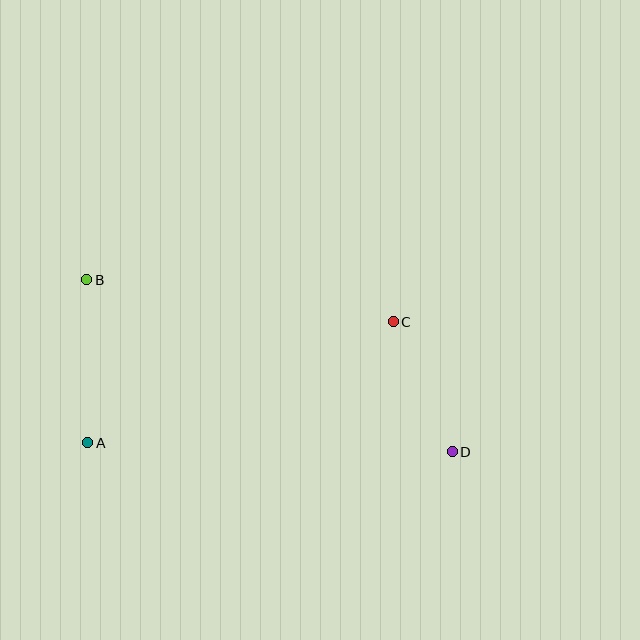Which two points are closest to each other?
Points C and D are closest to each other.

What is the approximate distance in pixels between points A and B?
The distance between A and B is approximately 163 pixels.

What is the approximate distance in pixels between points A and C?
The distance between A and C is approximately 328 pixels.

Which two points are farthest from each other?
Points B and D are farthest from each other.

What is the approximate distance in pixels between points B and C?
The distance between B and C is approximately 309 pixels.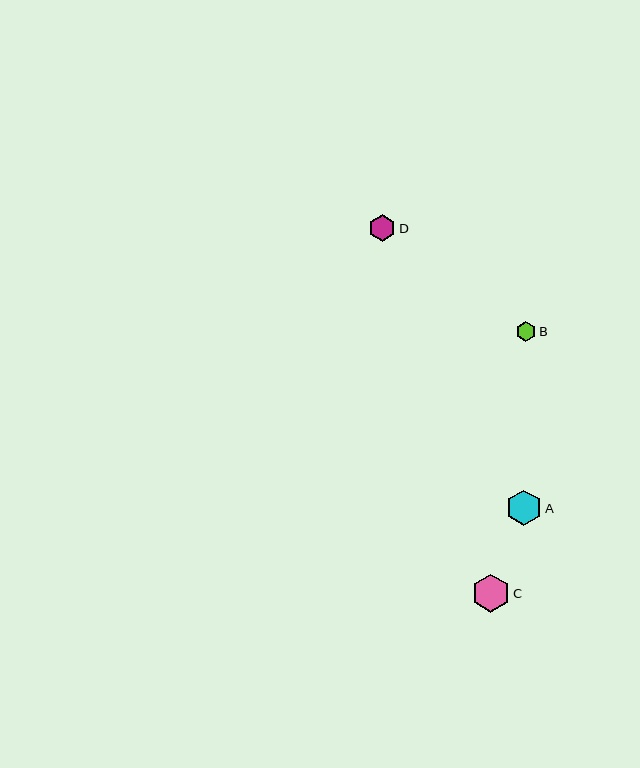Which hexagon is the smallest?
Hexagon B is the smallest with a size of approximately 19 pixels.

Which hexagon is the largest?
Hexagon C is the largest with a size of approximately 38 pixels.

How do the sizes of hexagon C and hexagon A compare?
Hexagon C and hexagon A are approximately the same size.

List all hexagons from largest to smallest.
From largest to smallest: C, A, D, B.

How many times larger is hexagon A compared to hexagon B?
Hexagon A is approximately 1.8 times the size of hexagon B.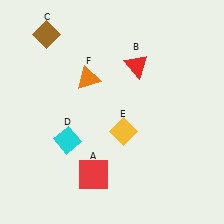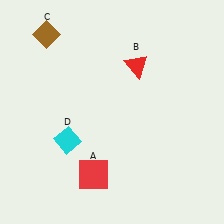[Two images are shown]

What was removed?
The orange triangle (F), the yellow diamond (E) were removed in Image 2.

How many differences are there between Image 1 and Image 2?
There are 2 differences between the two images.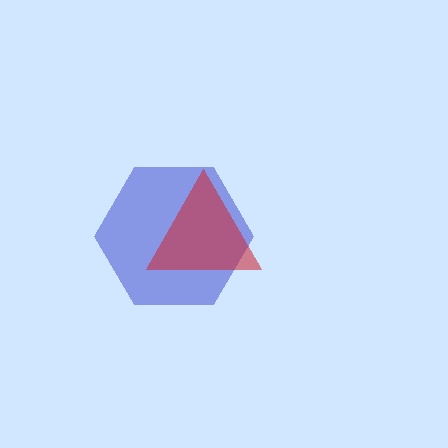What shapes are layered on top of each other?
The layered shapes are: a blue hexagon, a red triangle.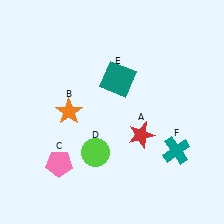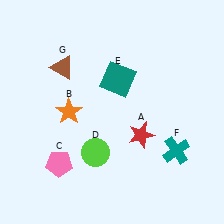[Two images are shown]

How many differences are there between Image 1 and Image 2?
There is 1 difference between the two images.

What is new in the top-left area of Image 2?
A brown triangle (G) was added in the top-left area of Image 2.